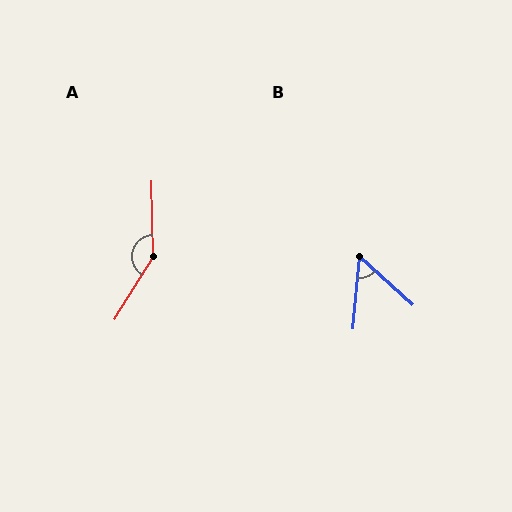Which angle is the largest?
A, at approximately 147 degrees.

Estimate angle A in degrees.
Approximately 147 degrees.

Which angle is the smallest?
B, at approximately 53 degrees.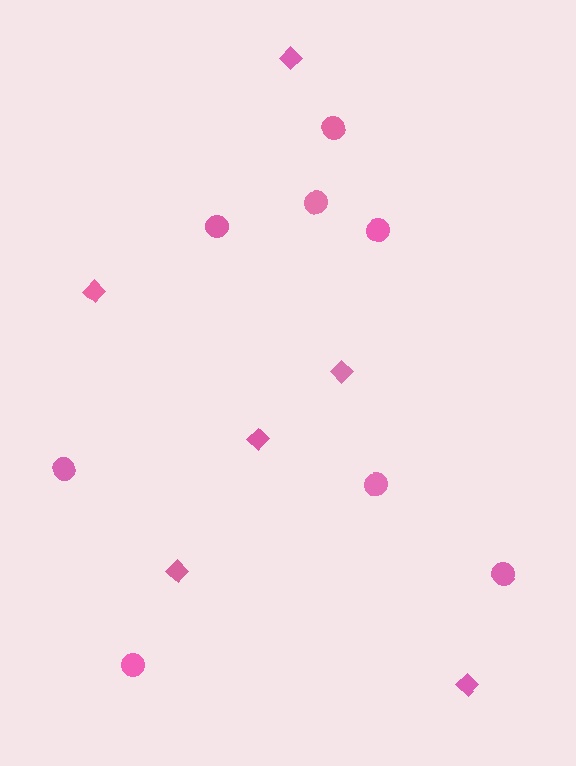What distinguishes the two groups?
There are 2 groups: one group of circles (8) and one group of diamonds (6).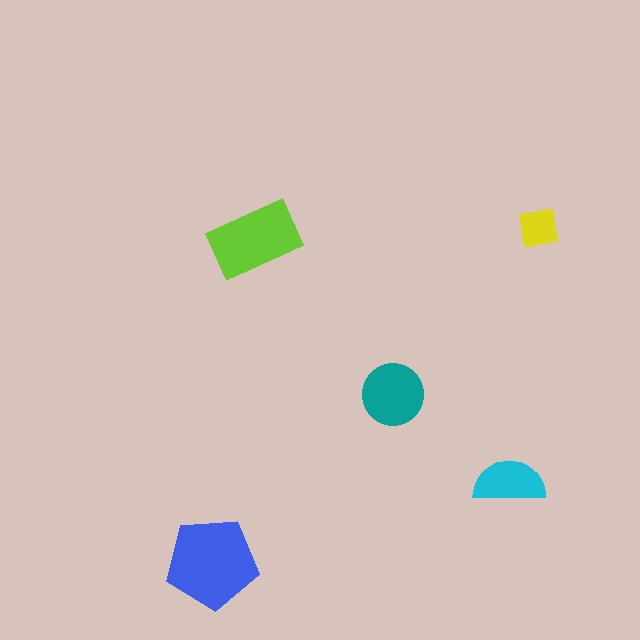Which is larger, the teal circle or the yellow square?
The teal circle.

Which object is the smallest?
The yellow square.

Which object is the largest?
The blue pentagon.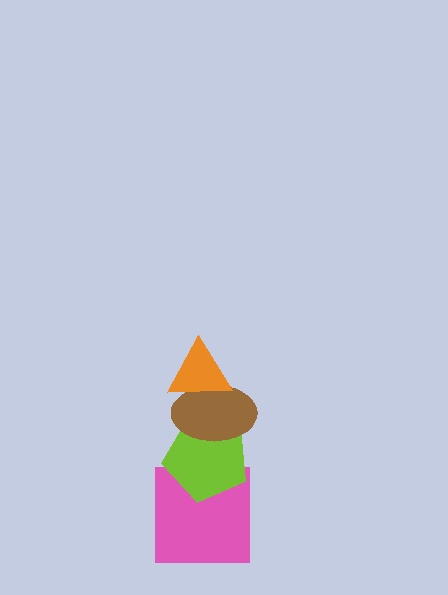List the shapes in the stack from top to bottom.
From top to bottom: the orange triangle, the brown ellipse, the lime pentagon, the pink square.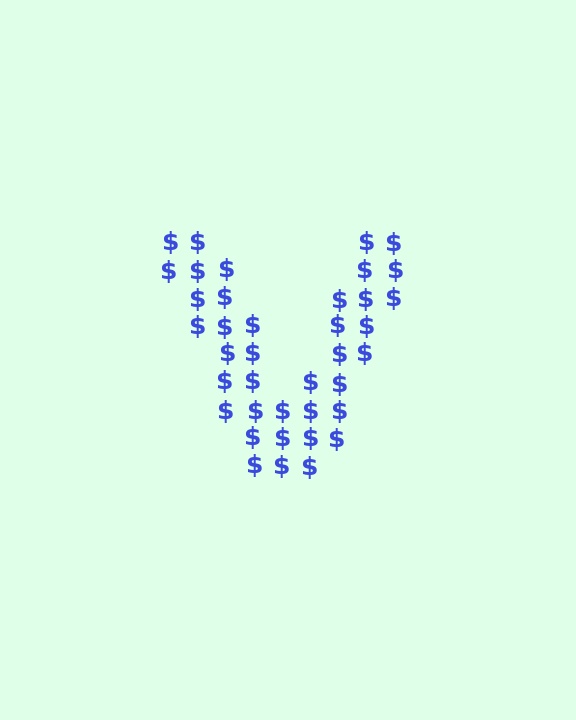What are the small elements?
The small elements are dollar signs.